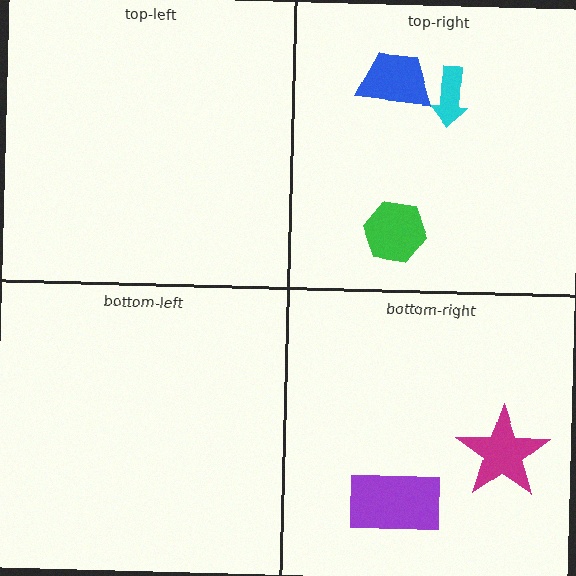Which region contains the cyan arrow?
The top-right region.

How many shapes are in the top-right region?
3.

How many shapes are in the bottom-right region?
2.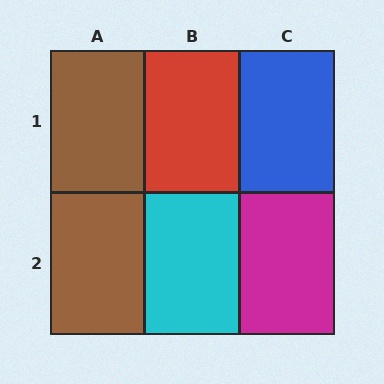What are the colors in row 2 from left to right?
Brown, cyan, magenta.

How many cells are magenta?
1 cell is magenta.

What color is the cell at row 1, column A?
Brown.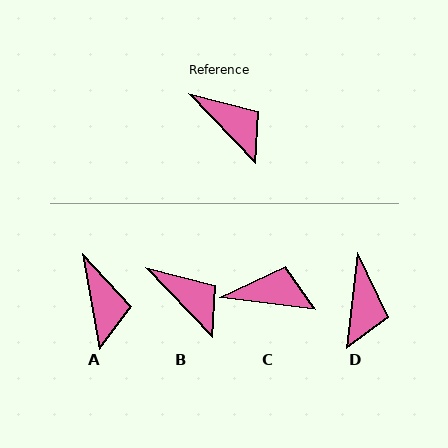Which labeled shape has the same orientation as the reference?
B.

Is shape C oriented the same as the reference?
No, it is off by about 39 degrees.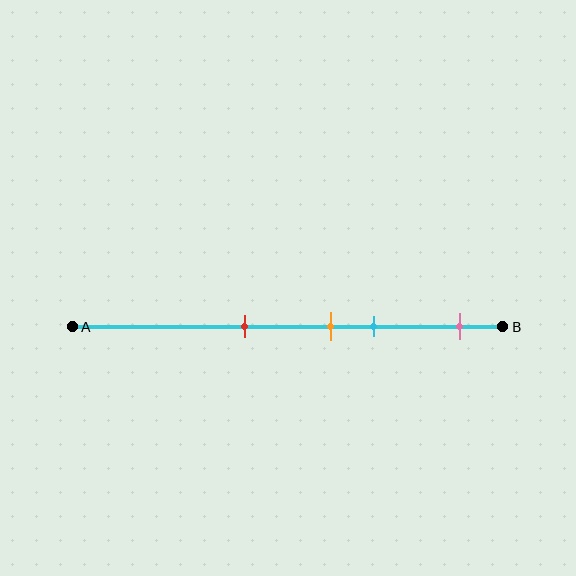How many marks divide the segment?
There are 4 marks dividing the segment.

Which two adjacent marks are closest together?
The orange and cyan marks are the closest adjacent pair.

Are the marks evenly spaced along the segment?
No, the marks are not evenly spaced.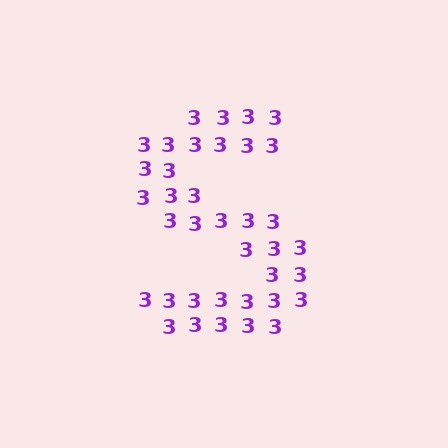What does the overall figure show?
The overall figure shows the letter S.